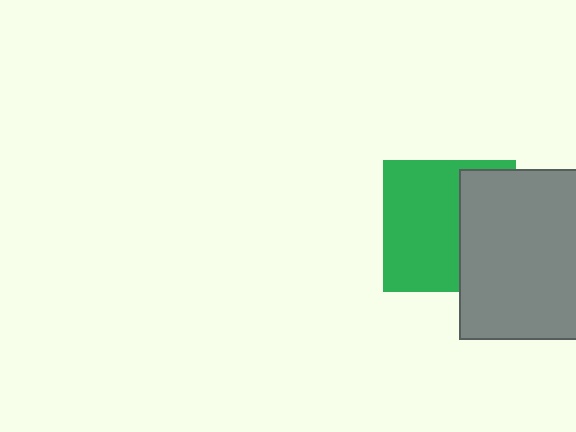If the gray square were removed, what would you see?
You would see the complete green square.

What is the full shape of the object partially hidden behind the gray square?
The partially hidden object is a green square.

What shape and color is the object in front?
The object in front is a gray square.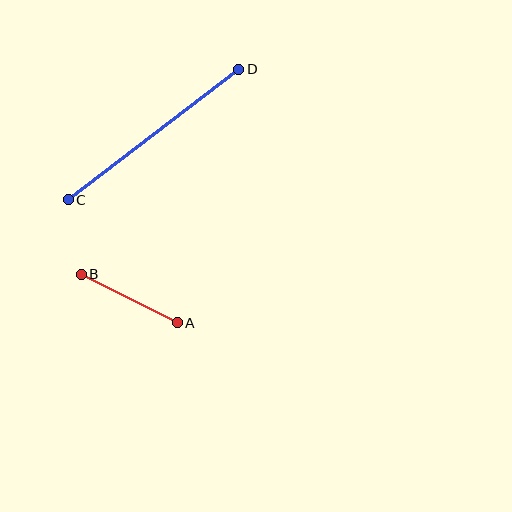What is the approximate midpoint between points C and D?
The midpoint is at approximately (154, 135) pixels.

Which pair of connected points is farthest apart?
Points C and D are farthest apart.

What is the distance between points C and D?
The distance is approximately 215 pixels.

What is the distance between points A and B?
The distance is approximately 108 pixels.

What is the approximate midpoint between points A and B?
The midpoint is at approximately (129, 298) pixels.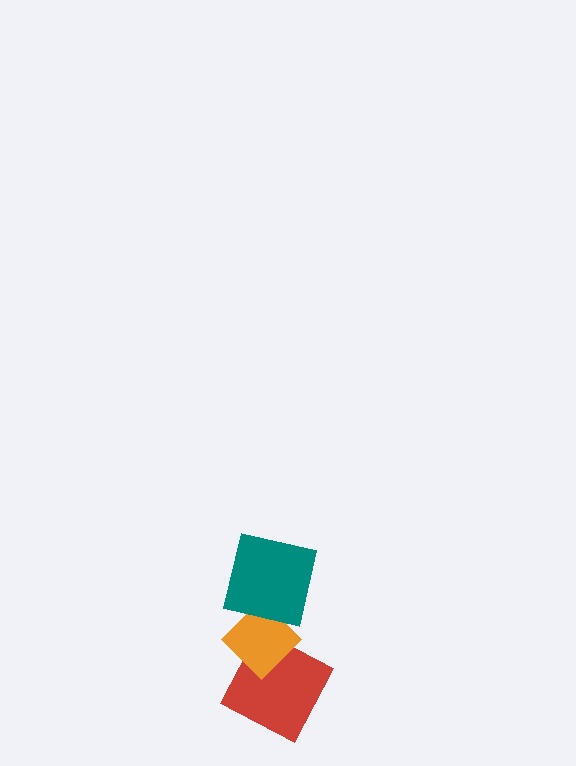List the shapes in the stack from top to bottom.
From top to bottom: the teal square, the orange diamond, the red square.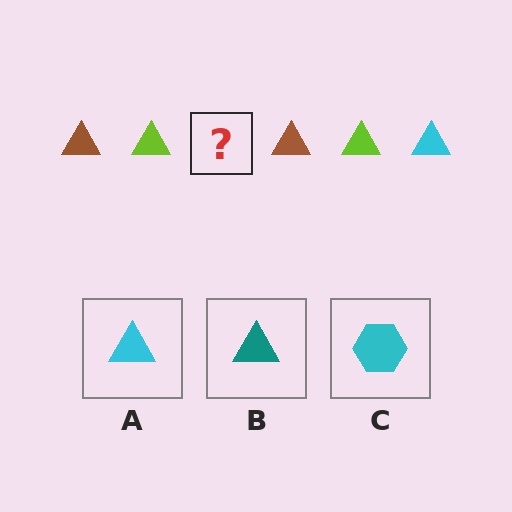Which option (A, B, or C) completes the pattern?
A.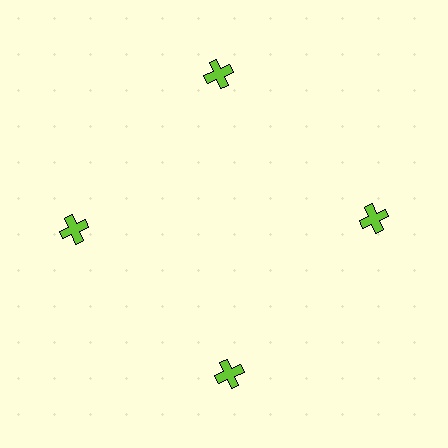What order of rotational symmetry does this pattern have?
This pattern has 4-fold rotational symmetry.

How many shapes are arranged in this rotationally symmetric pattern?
There are 4 shapes, arranged in 4 groups of 1.